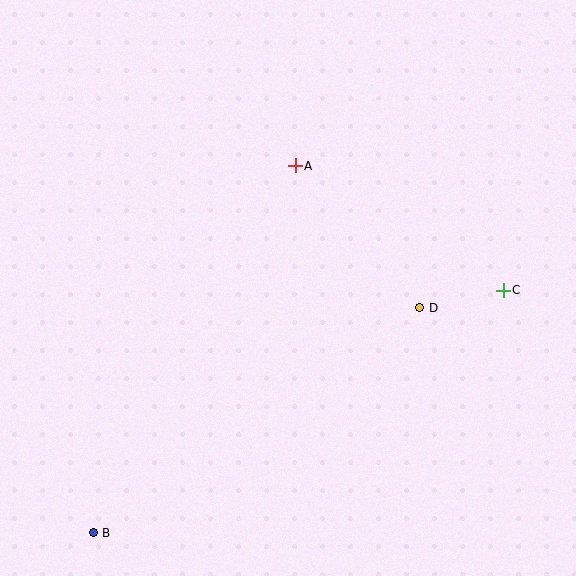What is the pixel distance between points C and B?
The distance between C and B is 477 pixels.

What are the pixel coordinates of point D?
Point D is at (420, 308).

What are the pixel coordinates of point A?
Point A is at (295, 166).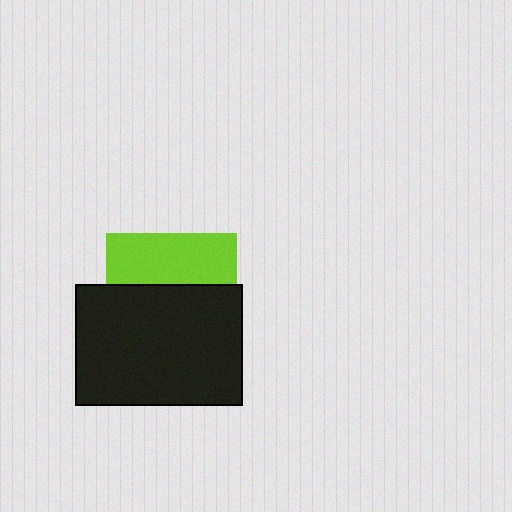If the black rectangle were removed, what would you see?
You would see the complete lime square.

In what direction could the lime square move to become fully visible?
The lime square could move up. That would shift it out from behind the black rectangle entirely.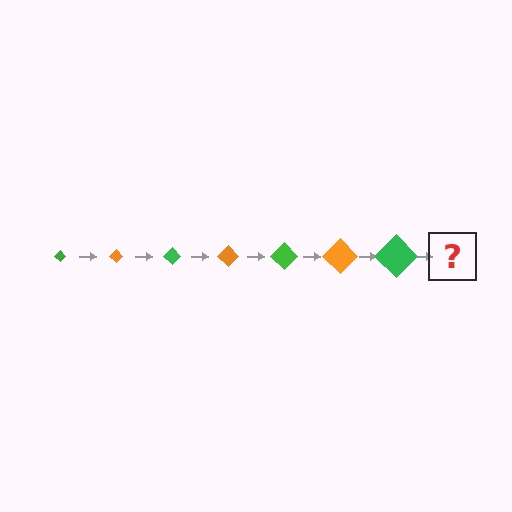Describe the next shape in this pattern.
It should be an orange diamond, larger than the previous one.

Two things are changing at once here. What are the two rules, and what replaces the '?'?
The two rules are that the diamond grows larger each step and the color cycles through green and orange. The '?' should be an orange diamond, larger than the previous one.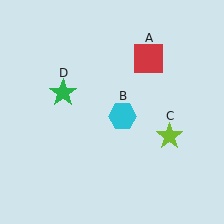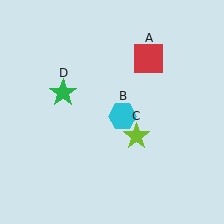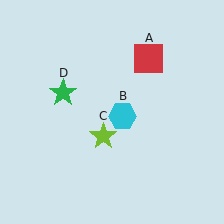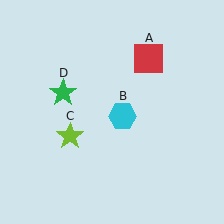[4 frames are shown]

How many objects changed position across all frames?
1 object changed position: lime star (object C).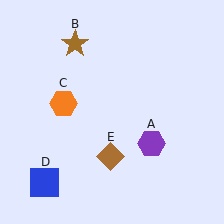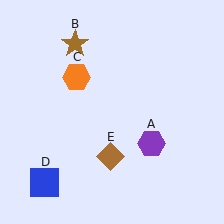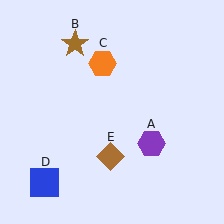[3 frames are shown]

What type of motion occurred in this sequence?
The orange hexagon (object C) rotated clockwise around the center of the scene.